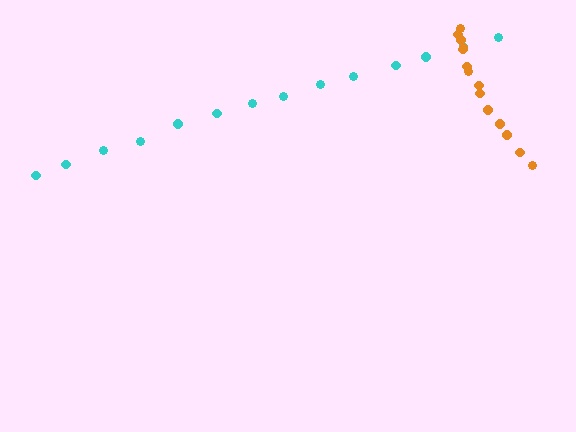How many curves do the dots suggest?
There are 2 distinct paths.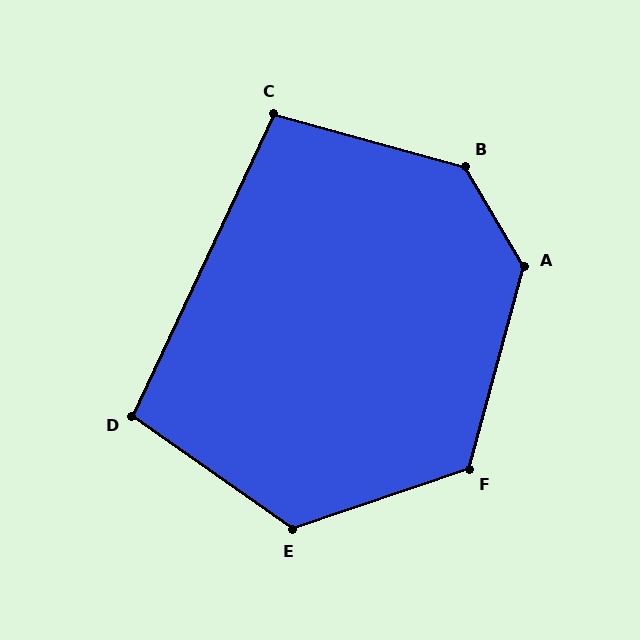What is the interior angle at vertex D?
Approximately 100 degrees (obtuse).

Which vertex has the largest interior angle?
B, at approximately 136 degrees.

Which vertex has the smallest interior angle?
C, at approximately 100 degrees.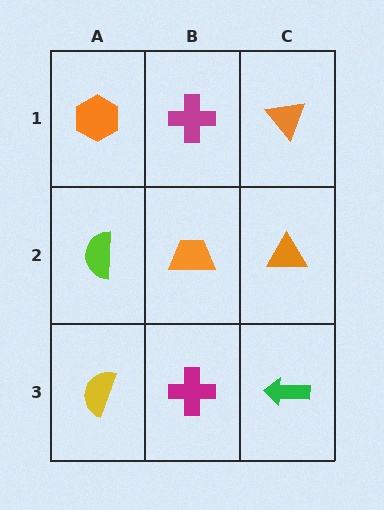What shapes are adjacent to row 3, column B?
An orange trapezoid (row 2, column B), a yellow semicircle (row 3, column A), a green arrow (row 3, column C).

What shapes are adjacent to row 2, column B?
A magenta cross (row 1, column B), a magenta cross (row 3, column B), a lime semicircle (row 2, column A), an orange triangle (row 2, column C).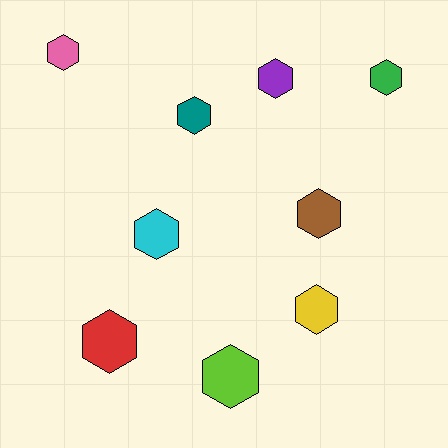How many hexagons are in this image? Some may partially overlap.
There are 9 hexagons.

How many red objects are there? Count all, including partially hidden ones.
There is 1 red object.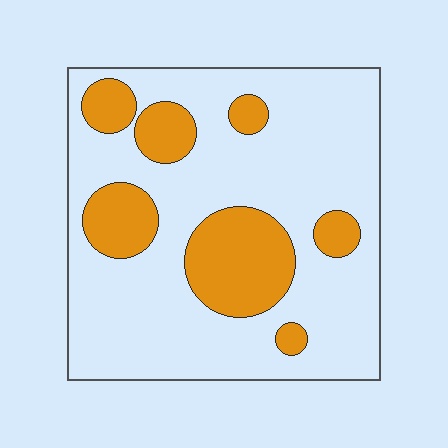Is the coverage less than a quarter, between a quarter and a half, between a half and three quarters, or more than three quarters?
Less than a quarter.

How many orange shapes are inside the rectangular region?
7.